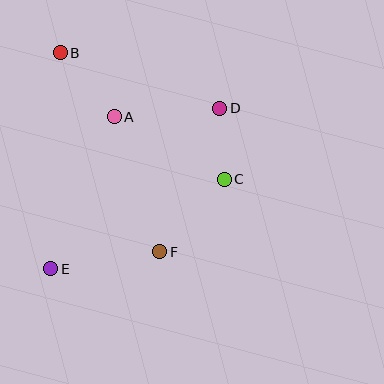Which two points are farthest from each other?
Points D and E are farthest from each other.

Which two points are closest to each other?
Points C and D are closest to each other.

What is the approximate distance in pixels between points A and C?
The distance between A and C is approximately 127 pixels.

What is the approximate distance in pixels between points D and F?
The distance between D and F is approximately 156 pixels.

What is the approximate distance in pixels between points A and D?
The distance between A and D is approximately 106 pixels.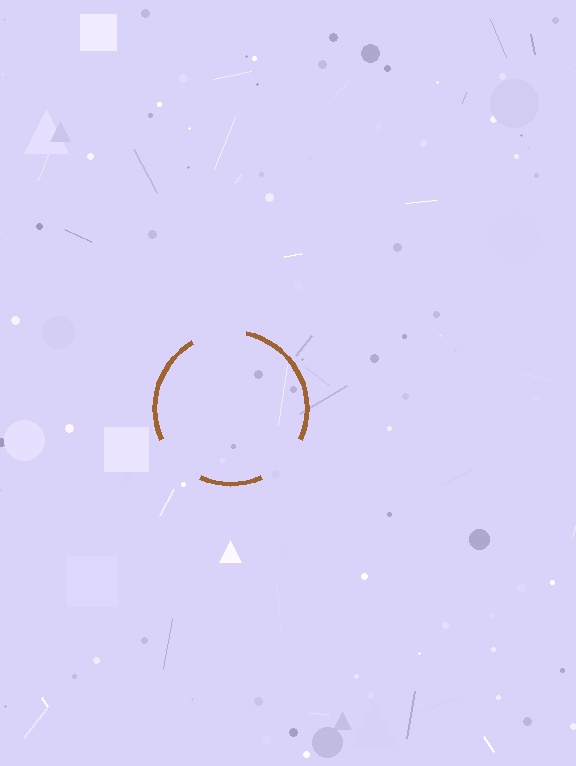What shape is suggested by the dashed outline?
The dashed outline suggests a circle.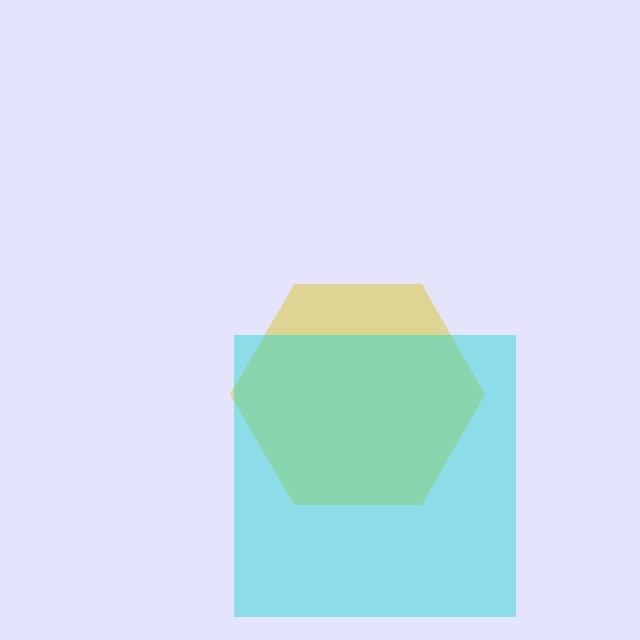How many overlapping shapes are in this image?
There are 2 overlapping shapes in the image.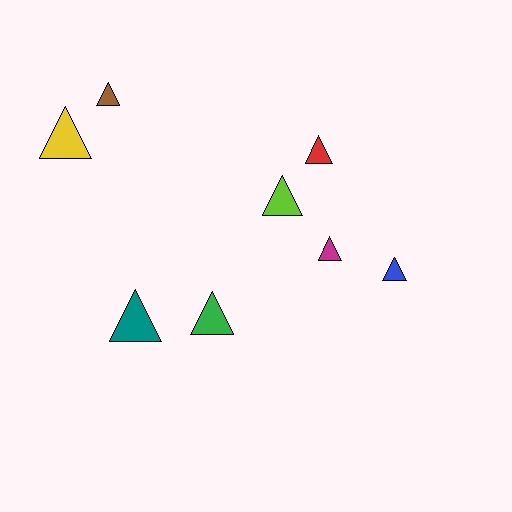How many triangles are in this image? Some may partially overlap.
There are 8 triangles.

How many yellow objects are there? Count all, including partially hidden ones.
There is 1 yellow object.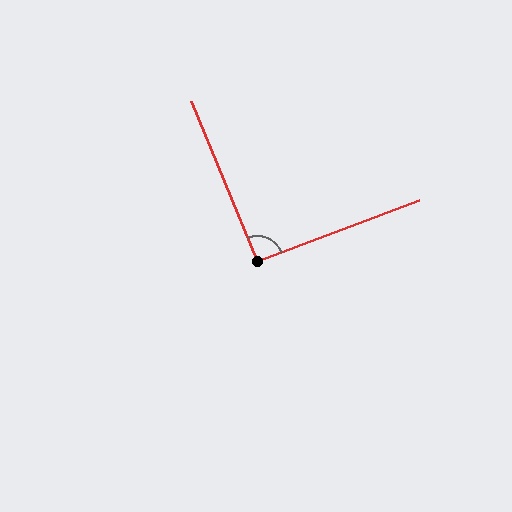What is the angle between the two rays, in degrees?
Approximately 92 degrees.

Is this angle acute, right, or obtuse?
It is approximately a right angle.